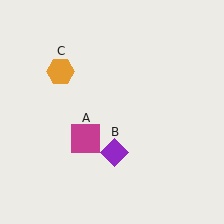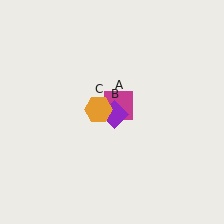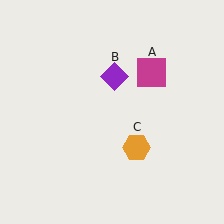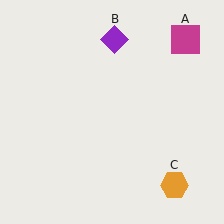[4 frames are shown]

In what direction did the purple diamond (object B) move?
The purple diamond (object B) moved up.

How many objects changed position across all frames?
3 objects changed position: magenta square (object A), purple diamond (object B), orange hexagon (object C).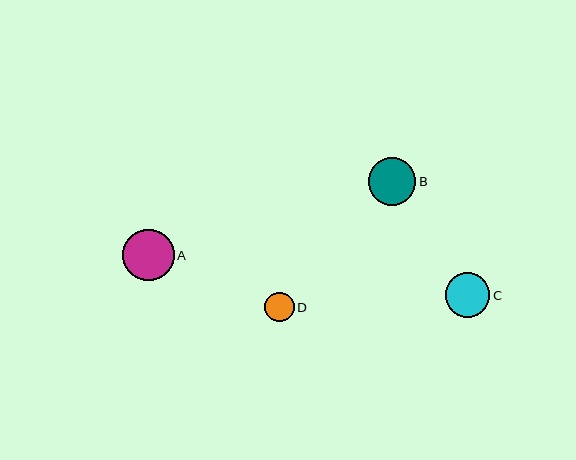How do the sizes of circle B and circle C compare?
Circle B and circle C are approximately the same size.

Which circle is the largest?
Circle A is the largest with a size of approximately 51 pixels.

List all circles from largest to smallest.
From largest to smallest: A, B, C, D.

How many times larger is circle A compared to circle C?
Circle A is approximately 1.2 times the size of circle C.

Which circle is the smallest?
Circle D is the smallest with a size of approximately 30 pixels.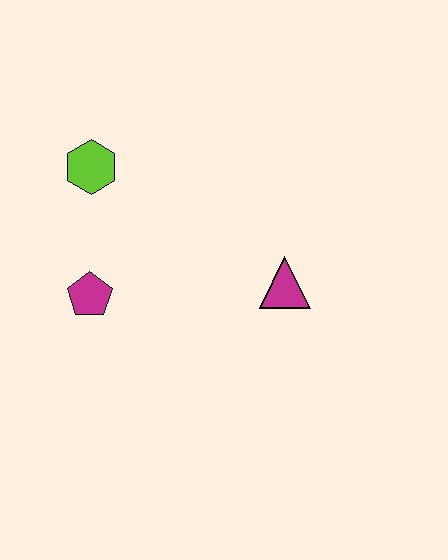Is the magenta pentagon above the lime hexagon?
No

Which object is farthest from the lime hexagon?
The magenta triangle is farthest from the lime hexagon.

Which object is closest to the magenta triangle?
The magenta pentagon is closest to the magenta triangle.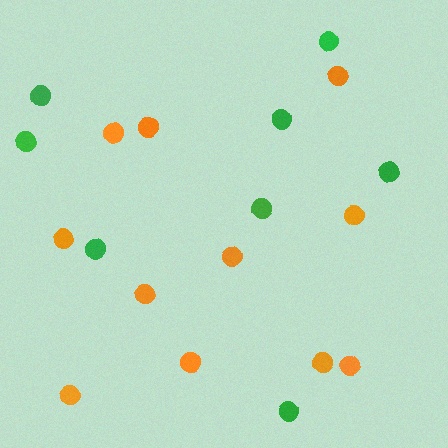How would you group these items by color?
There are 2 groups: one group of orange circles (11) and one group of green circles (8).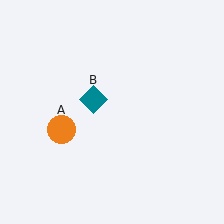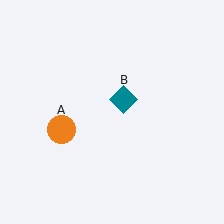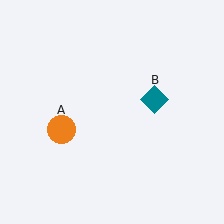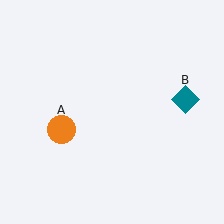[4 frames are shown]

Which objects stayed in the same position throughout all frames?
Orange circle (object A) remained stationary.